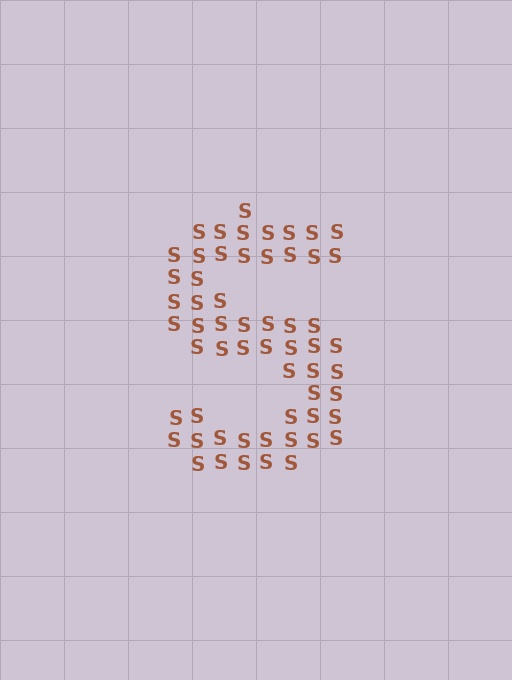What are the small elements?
The small elements are letter S's.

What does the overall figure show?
The overall figure shows the letter S.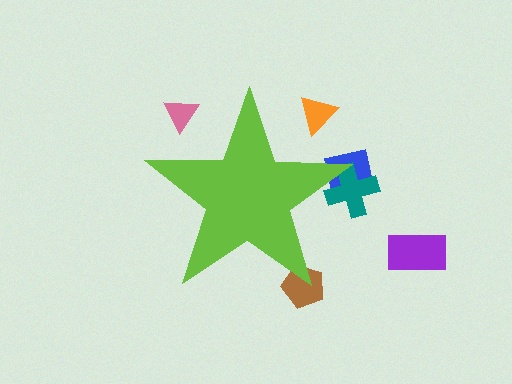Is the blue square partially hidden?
Yes, the blue square is partially hidden behind the lime star.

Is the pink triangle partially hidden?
Yes, the pink triangle is partially hidden behind the lime star.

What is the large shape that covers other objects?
A lime star.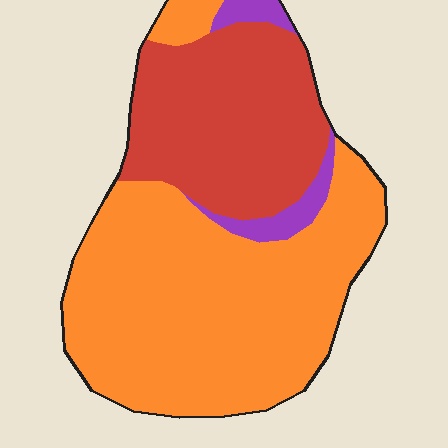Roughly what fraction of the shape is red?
Red covers 33% of the shape.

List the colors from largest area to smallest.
From largest to smallest: orange, red, purple.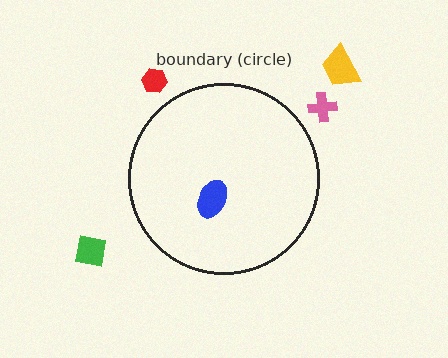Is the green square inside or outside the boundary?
Outside.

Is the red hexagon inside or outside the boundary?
Outside.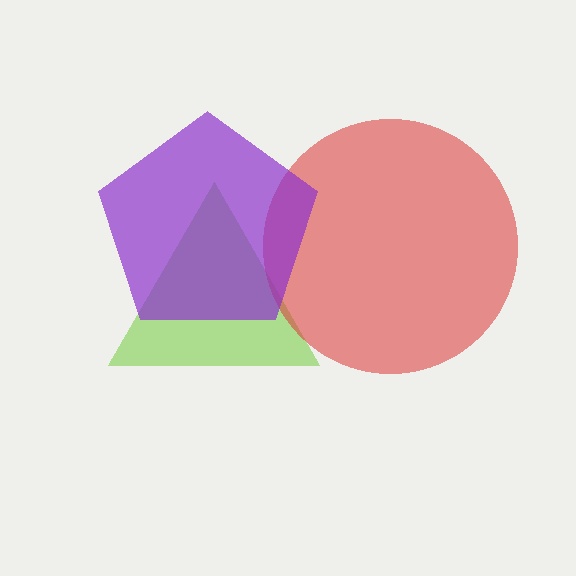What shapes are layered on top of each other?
The layered shapes are: a lime triangle, a red circle, a purple pentagon.